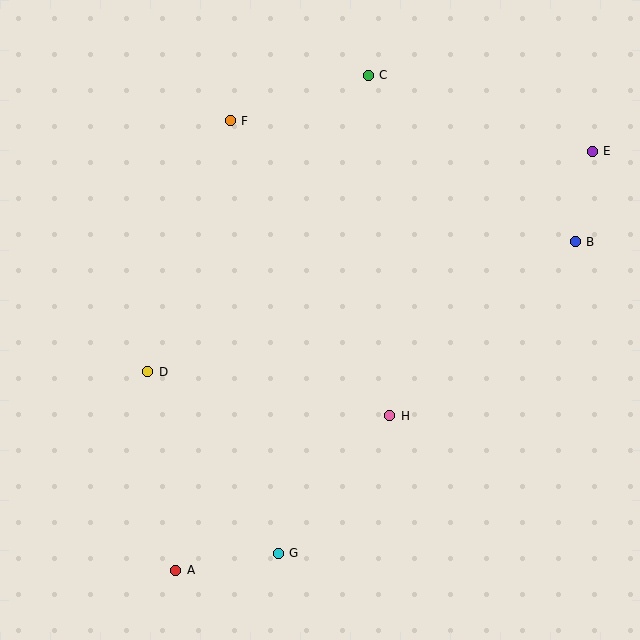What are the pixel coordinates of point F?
Point F is at (230, 121).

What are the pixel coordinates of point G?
Point G is at (278, 553).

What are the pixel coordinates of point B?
Point B is at (575, 242).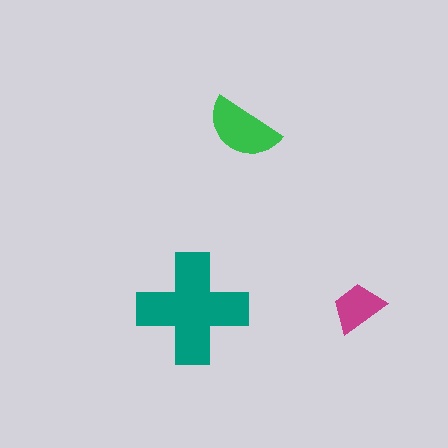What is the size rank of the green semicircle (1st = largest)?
2nd.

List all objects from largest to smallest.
The teal cross, the green semicircle, the magenta trapezoid.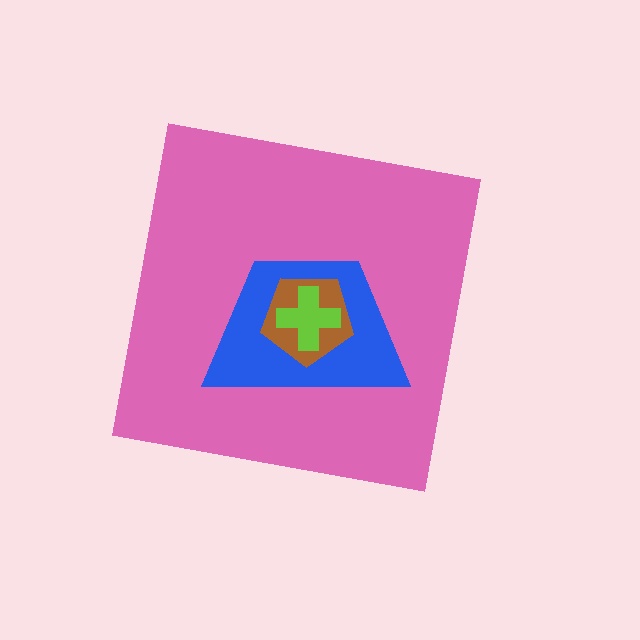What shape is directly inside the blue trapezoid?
The brown pentagon.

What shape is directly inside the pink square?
The blue trapezoid.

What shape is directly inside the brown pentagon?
The lime cross.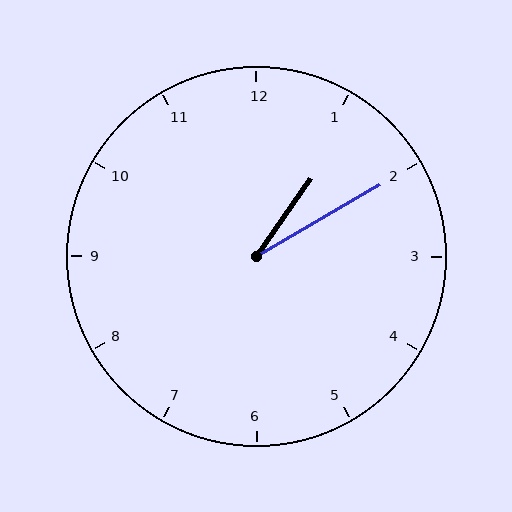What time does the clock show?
1:10.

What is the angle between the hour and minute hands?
Approximately 25 degrees.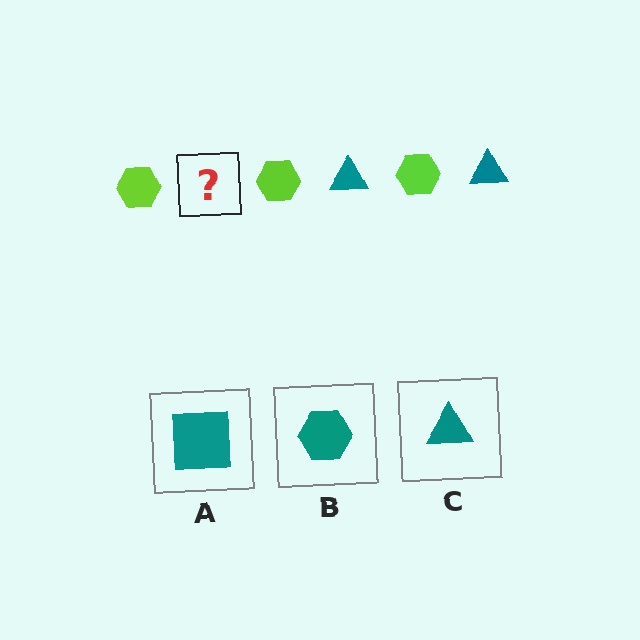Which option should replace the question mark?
Option C.